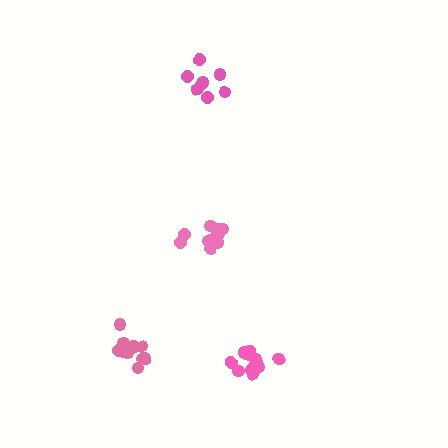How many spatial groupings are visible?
There are 4 spatial groupings.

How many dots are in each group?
Group 1: 8 dots, Group 2: 12 dots, Group 3: 12 dots, Group 4: 12 dots (44 total).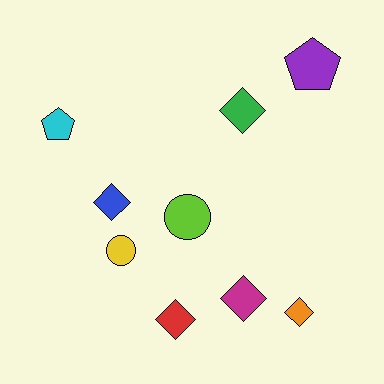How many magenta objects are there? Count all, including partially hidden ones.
There is 1 magenta object.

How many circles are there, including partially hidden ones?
There are 2 circles.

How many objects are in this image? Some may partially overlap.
There are 9 objects.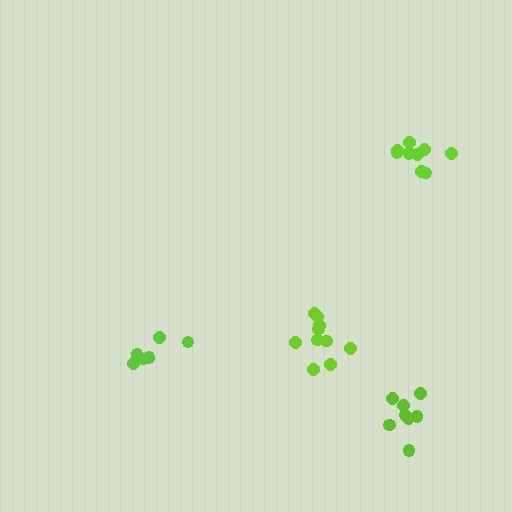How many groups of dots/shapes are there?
There are 4 groups.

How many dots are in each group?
Group 1: 8 dots, Group 2: 9 dots, Group 3: 6 dots, Group 4: 10 dots (33 total).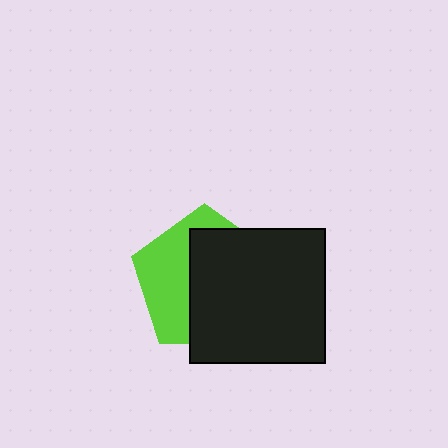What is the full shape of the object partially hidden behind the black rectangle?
The partially hidden object is a lime pentagon.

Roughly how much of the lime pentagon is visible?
A small part of it is visible (roughly 40%).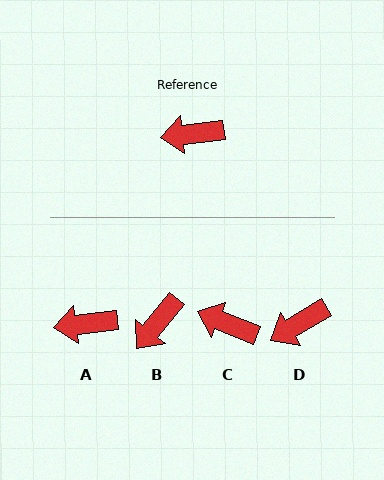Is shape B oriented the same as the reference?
No, it is off by about 44 degrees.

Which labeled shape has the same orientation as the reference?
A.